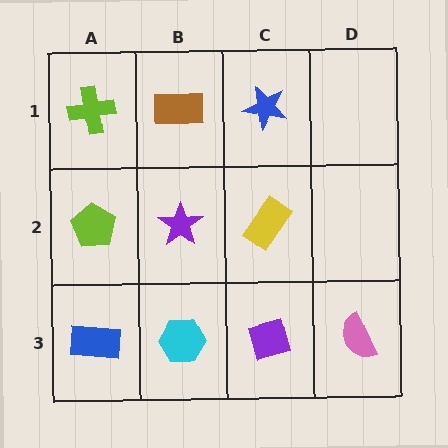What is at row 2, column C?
A yellow rectangle.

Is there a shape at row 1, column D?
No, that cell is empty.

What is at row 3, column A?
A blue rectangle.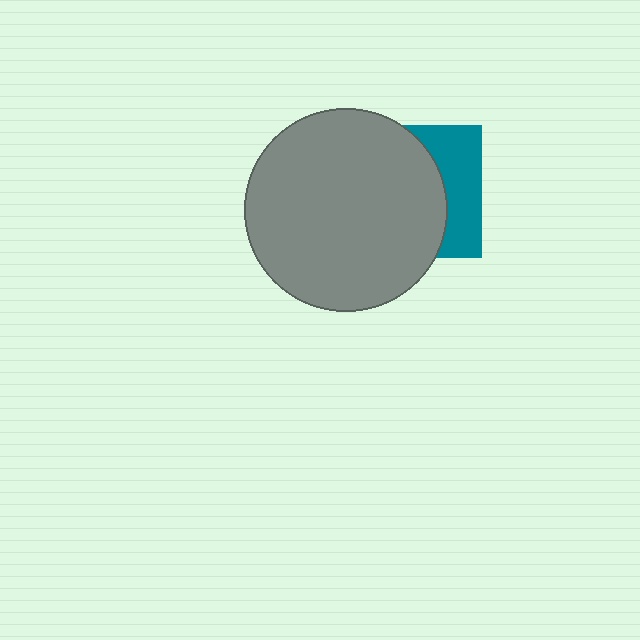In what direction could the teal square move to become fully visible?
The teal square could move right. That would shift it out from behind the gray circle entirely.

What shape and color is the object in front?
The object in front is a gray circle.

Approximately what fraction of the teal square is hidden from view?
Roughly 67% of the teal square is hidden behind the gray circle.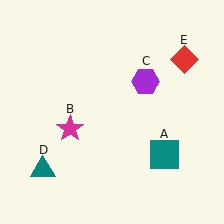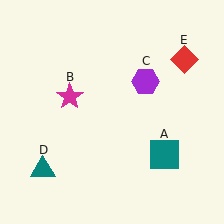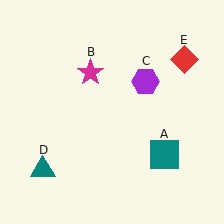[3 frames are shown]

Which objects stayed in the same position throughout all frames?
Teal square (object A) and purple hexagon (object C) and teal triangle (object D) and red diamond (object E) remained stationary.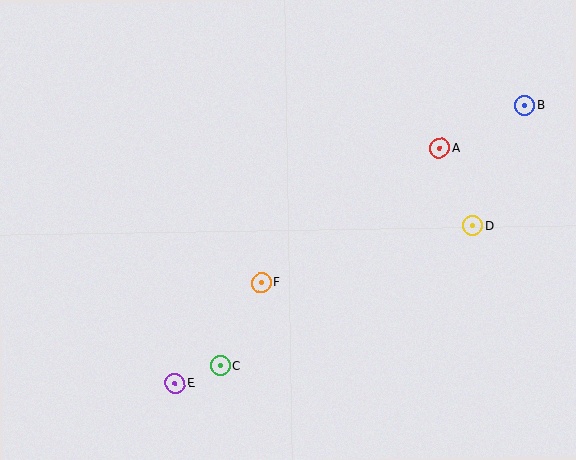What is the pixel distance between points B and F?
The distance between B and F is 317 pixels.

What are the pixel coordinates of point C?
Point C is at (221, 366).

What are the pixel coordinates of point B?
Point B is at (525, 106).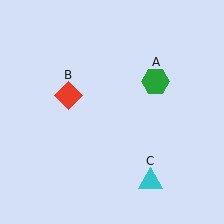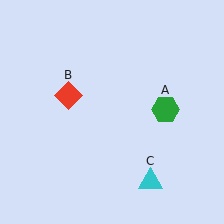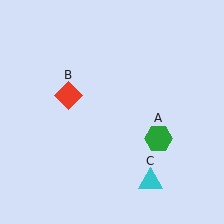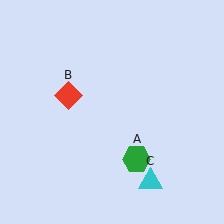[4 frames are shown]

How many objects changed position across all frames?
1 object changed position: green hexagon (object A).